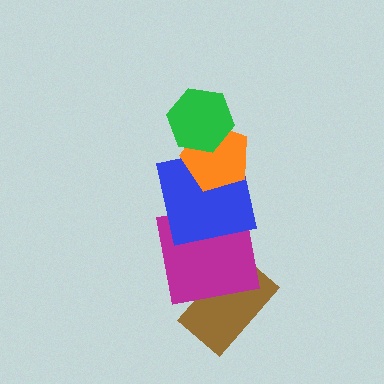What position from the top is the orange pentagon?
The orange pentagon is 2nd from the top.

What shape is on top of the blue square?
The orange pentagon is on top of the blue square.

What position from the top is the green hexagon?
The green hexagon is 1st from the top.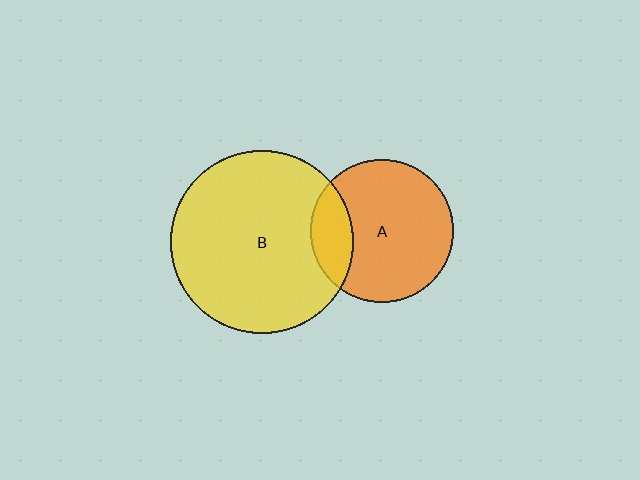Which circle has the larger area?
Circle B (yellow).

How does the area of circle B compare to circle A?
Approximately 1.6 times.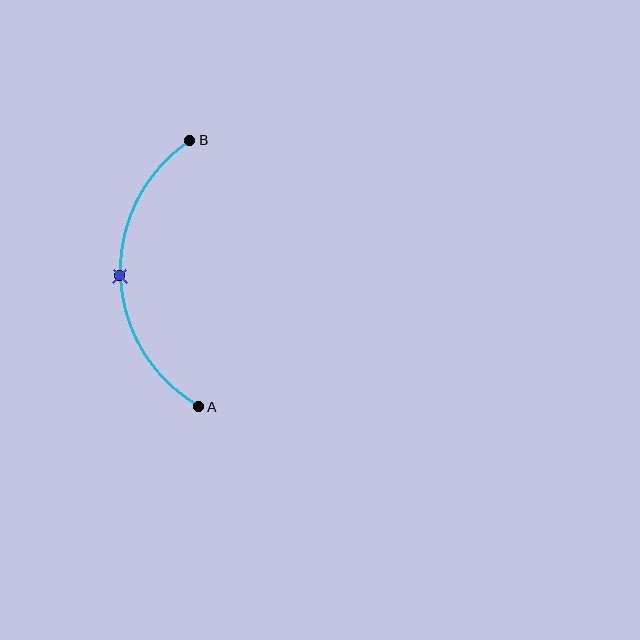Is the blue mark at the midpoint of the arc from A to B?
Yes. The blue mark lies on the arc at equal arc-length from both A and B — it is the arc midpoint.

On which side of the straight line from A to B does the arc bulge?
The arc bulges to the left of the straight line connecting A and B.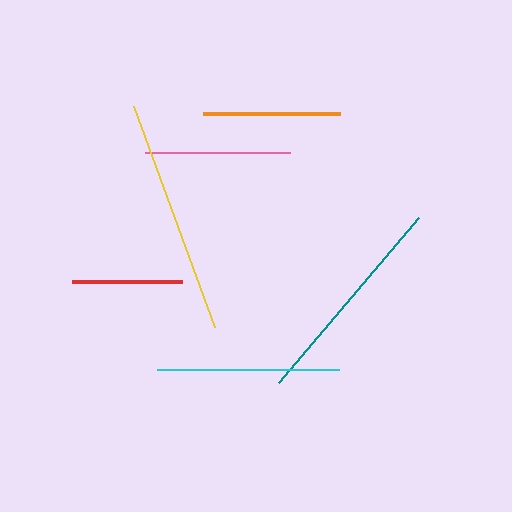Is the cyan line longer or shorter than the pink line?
The cyan line is longer than the pink line.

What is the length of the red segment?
The red segment is approximately 110 pixels long.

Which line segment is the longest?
The yellow line is the longest at approximately 236 pixels.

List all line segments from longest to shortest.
From longest to shortest: yellow, teal, cyan, pink, orange, red.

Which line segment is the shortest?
The red line is the shortest at approximately 110 pixels.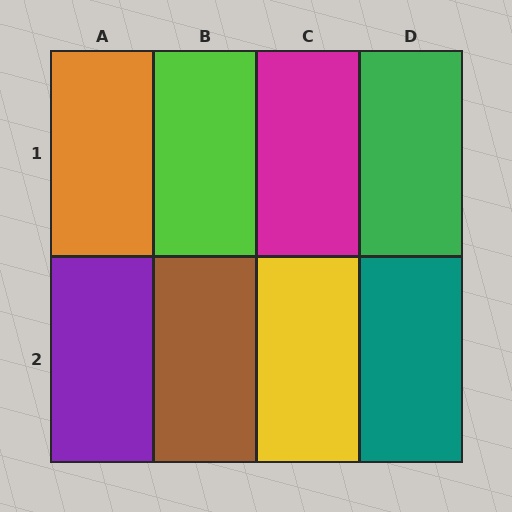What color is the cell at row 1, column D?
Green.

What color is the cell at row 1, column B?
Lime.